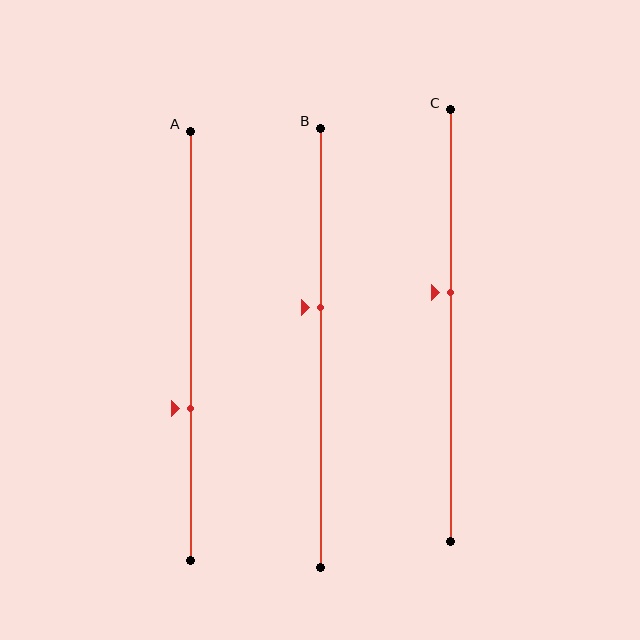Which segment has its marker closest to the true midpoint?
Segment C has its marker closest to the true midpoint.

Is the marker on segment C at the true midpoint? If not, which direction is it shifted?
No, the marker on segment C is shifted upward by about 8% of the segment length.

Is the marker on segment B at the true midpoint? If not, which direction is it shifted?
No, the marker on segment B is shifted upward by about 9% of the segment length.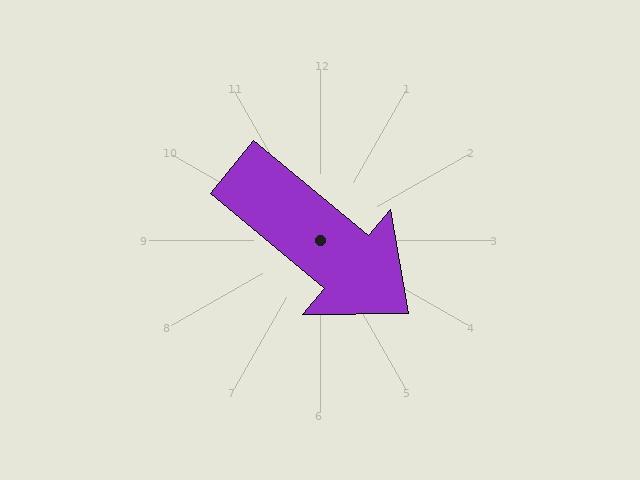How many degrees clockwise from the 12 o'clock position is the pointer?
Approximately 130 degrees.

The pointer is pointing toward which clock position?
Roughly 4 o'clock.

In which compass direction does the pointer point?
Southeast.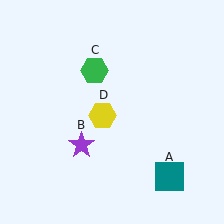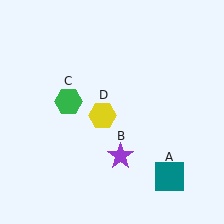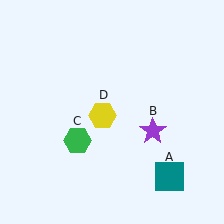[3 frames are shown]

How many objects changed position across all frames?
2 objects changed position: purple star (object B), green hexagon (object C).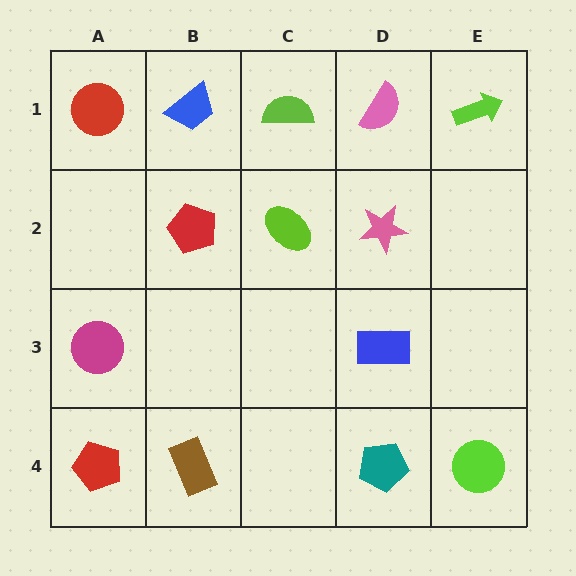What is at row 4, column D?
A teal pentagon.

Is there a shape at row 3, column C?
No, that cell is empty.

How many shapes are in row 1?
5 shapes.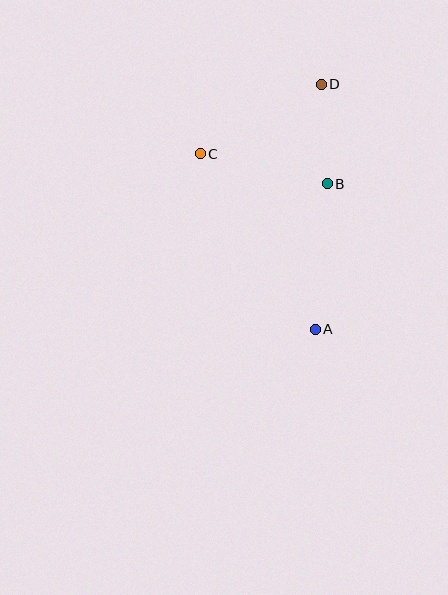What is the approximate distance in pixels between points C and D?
The distance between C and D is approximately 140 pixels.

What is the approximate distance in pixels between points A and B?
The distance between A and B is approximately 146 pixels.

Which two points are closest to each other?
Points B and D are closest to each other.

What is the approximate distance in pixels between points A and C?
The distance between A and C is approximately 210 pixels.